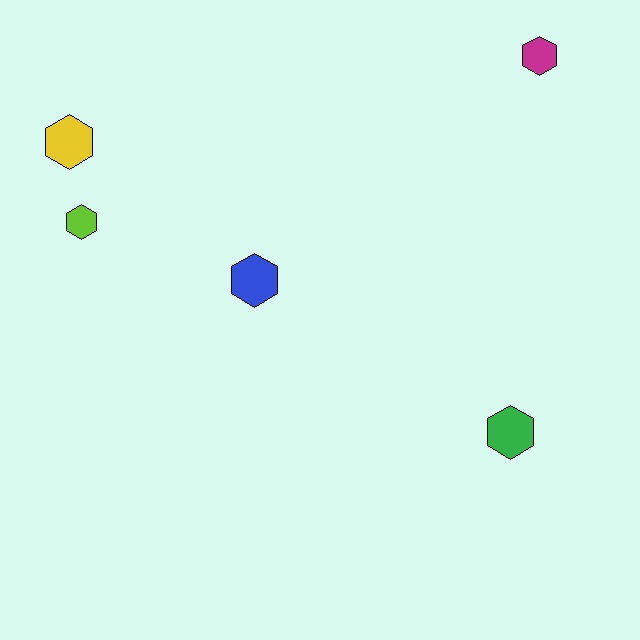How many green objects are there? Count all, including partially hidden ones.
There is 1 green object.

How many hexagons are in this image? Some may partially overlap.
There are 5 hexagons.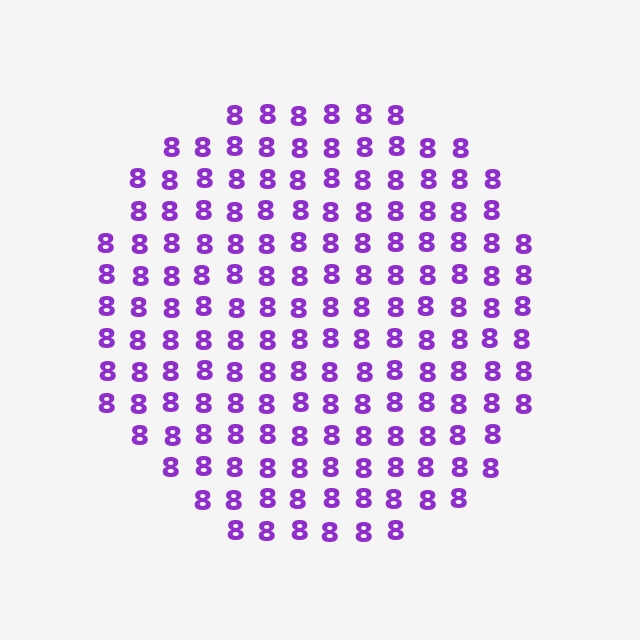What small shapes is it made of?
It is made of small digit 8's.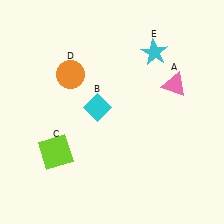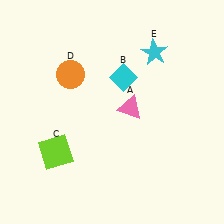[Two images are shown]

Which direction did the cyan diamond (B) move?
The cyan diamond (B) moved up.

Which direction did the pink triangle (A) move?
The pink triangle (A) moved left.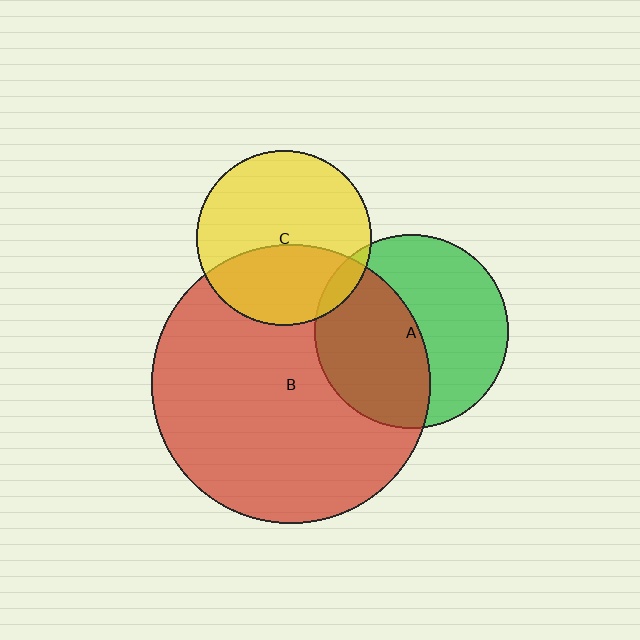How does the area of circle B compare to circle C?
Approximately 2.6 times.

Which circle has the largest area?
Circle B (red).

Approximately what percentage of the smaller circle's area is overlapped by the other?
Approximately 5%.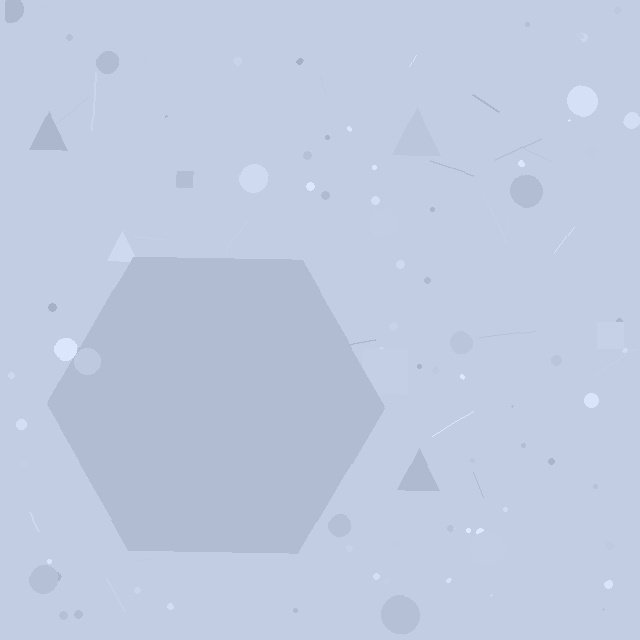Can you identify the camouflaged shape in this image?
The camouflaged shape is a hexagon.